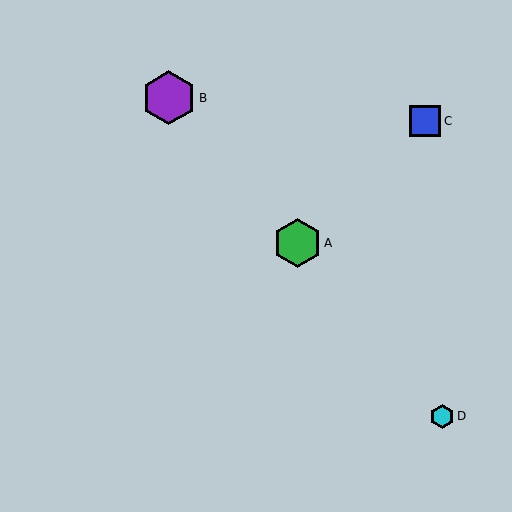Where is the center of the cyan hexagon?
The center of the cyan hexagon is at (442, 417).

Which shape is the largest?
The purple hexagon (labeled B) is the largest.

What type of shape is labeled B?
Shape B is a purple hexagon.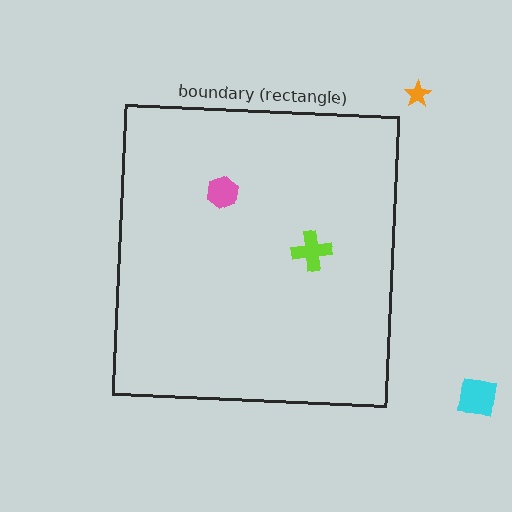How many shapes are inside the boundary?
2 inside, 2 outside.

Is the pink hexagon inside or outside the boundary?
Inside.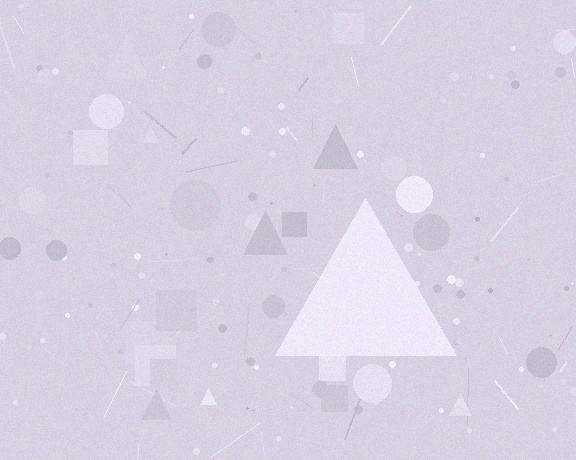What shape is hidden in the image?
A triangle is hidden in the image.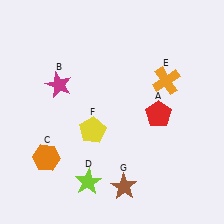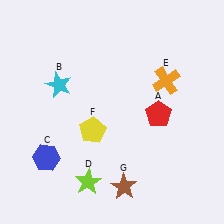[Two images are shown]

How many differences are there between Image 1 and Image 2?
There are 2 differences between the two images.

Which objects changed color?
B changed from magenta to cyan. C changed from orange to blue.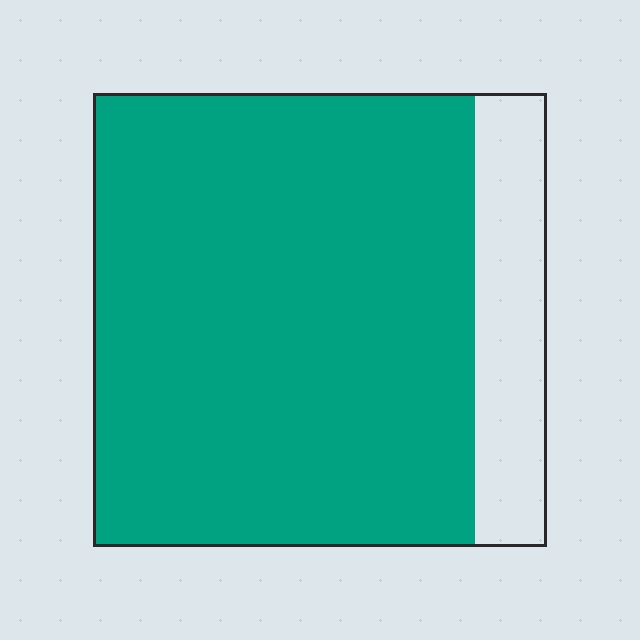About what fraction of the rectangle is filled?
About five sixths (5/6).